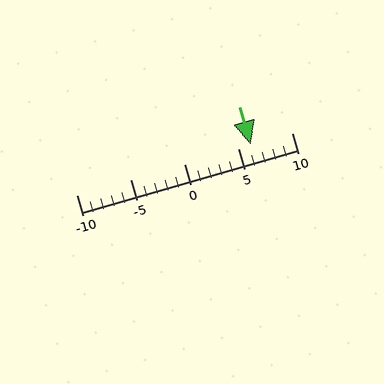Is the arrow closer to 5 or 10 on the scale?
The arrow is closer to 5.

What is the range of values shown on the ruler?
The ruler shows values from -10 to 10.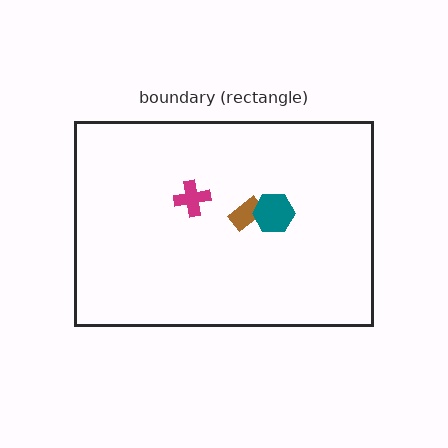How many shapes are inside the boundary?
3 inside, 0 outside.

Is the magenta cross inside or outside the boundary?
Inside.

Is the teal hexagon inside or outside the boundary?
Inside.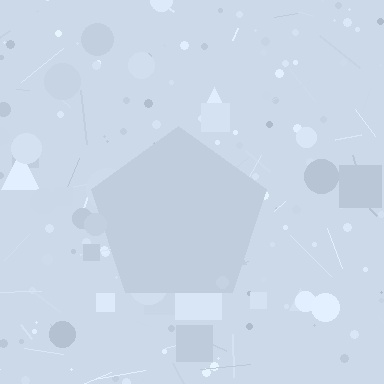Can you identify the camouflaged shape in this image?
The camouflaged shape is a pentagon.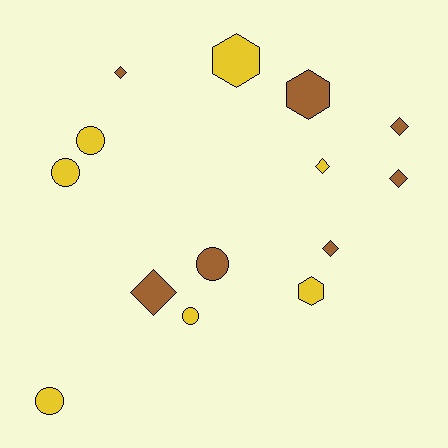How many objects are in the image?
There are 14 objects.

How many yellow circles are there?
There are 4 yellow circles.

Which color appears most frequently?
Yellow, with 7 objects.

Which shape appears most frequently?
Diamond, with 6 objects.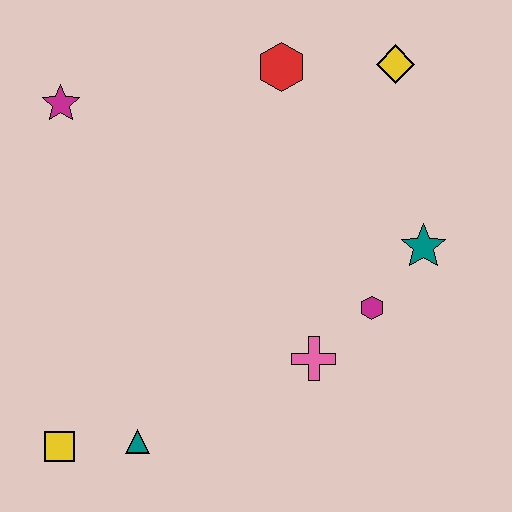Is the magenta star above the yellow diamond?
No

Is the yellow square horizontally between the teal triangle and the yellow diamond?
No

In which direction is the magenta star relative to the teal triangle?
The magenta star is above the teal triangle.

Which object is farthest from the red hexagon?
The yellow square is farthest from the red hexagon.